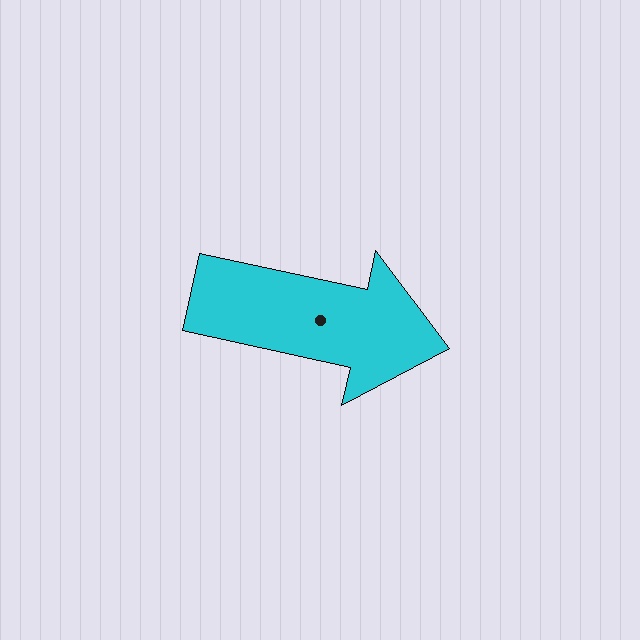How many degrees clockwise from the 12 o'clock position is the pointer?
Approximately 102 degrees.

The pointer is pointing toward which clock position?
Roughly 3 o'clock.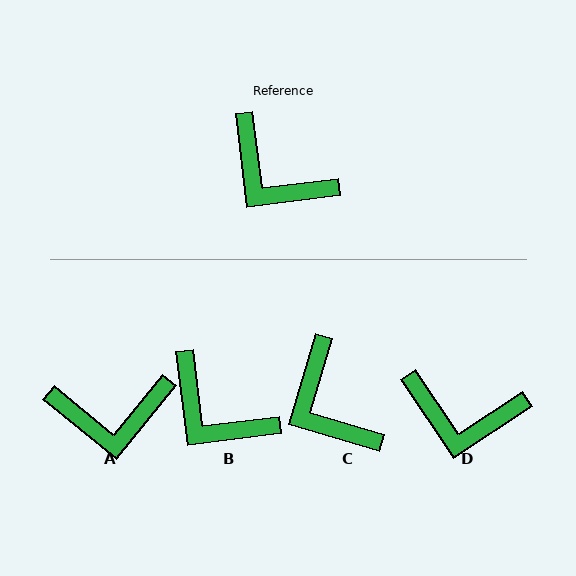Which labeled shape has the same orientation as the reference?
B.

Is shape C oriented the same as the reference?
No, it is off by about 24 degrees.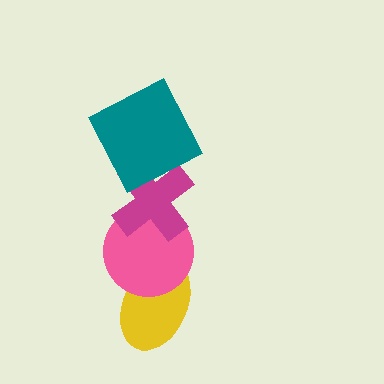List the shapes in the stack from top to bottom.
From top to bottom: the teal square, the magenta cross, the pink circle, the yellow ellipse.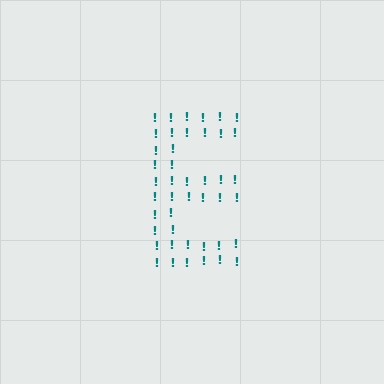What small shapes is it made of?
It is made of small exclamation marks.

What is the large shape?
The large shape is the letter E.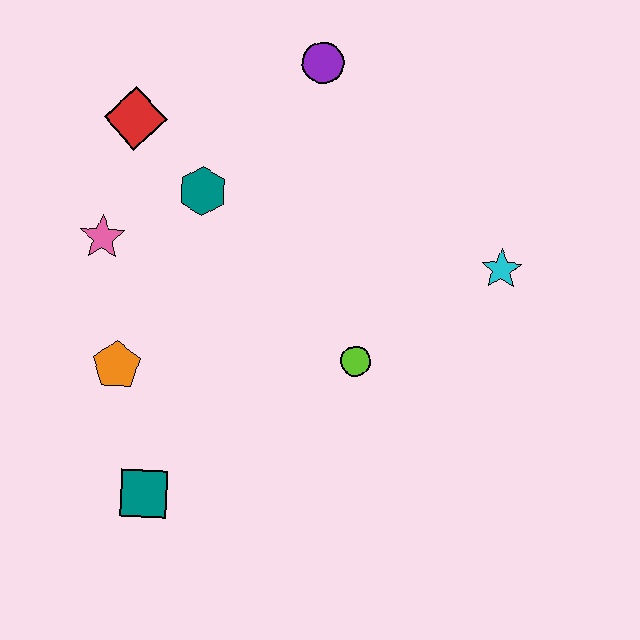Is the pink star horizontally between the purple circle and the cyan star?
No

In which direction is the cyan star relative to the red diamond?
The cyan star is to the right of the red diamond.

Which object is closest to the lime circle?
The cyan star is closest to the lime circle.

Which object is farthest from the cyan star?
The teal square is farthest from the cyan star.